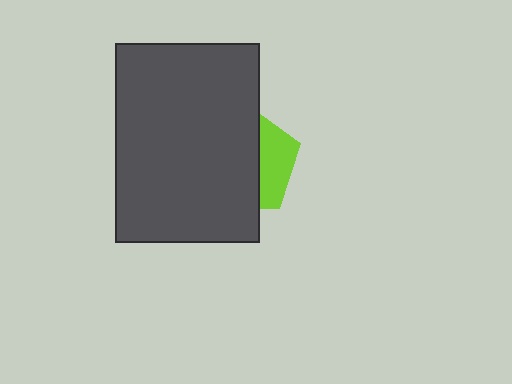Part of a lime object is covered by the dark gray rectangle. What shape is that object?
It is a pentagon.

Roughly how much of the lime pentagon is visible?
A small part of it is visible (roughly 33%).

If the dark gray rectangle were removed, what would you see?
You would see the complete lime pentagon.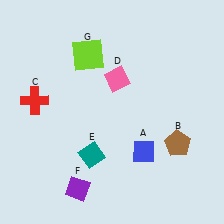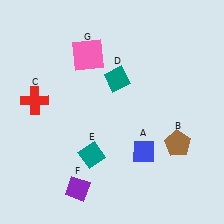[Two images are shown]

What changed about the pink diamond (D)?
In Image 1, D is pink. In Image 2, it changed to teal.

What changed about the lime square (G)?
In Image 1, G is lime. In Image 2, it changed to pink.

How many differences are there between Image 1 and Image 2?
There are 2 differences between the two images.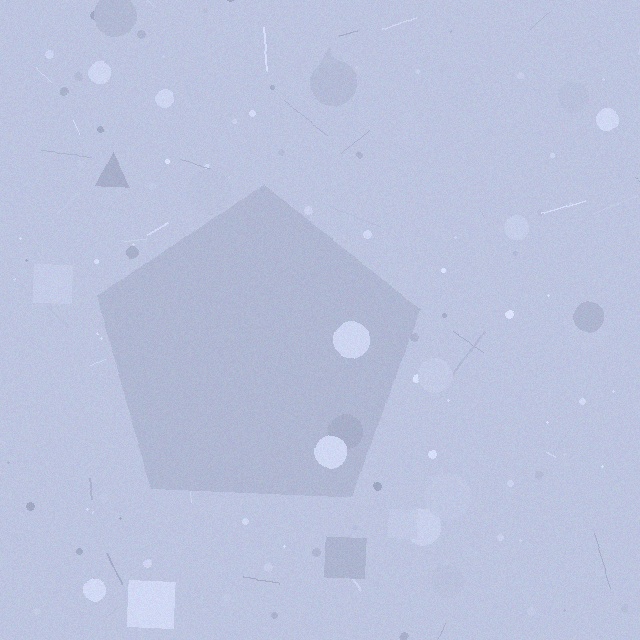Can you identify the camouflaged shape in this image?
The camouflaged shape is a pentagon.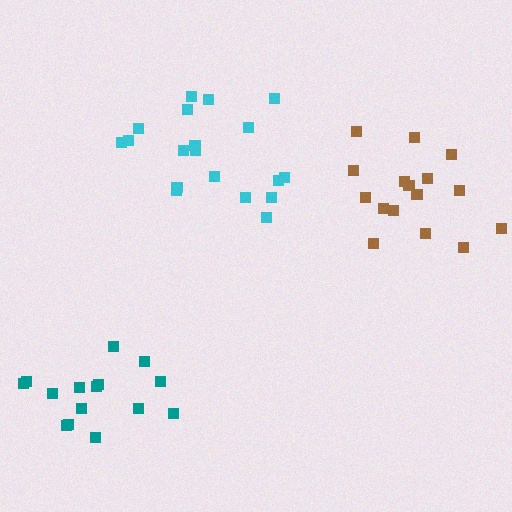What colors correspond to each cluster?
The clusters are colored: cyan, teal, brown.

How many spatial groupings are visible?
There are 3 spatial groupings.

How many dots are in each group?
Group 1: 19 dots, Group 2: 15 dots, Group 3: 16 dots (50 total).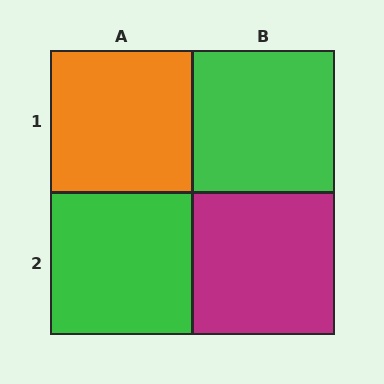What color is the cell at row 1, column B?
Green.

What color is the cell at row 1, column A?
Orange.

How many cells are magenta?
1 cell is magenta.